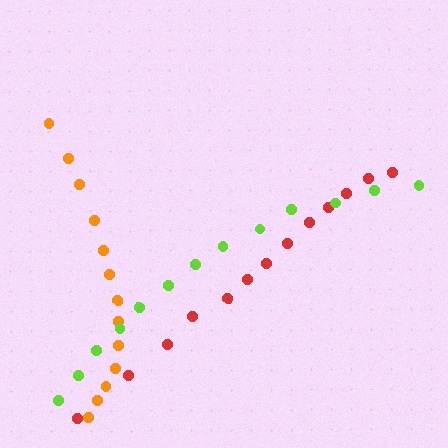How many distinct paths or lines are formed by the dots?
There are 3 distinct paths.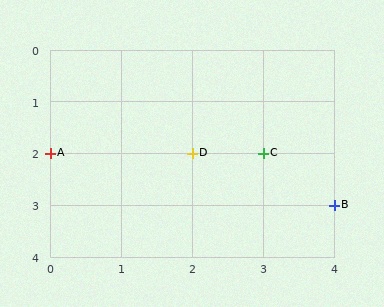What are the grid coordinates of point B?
Point B is at grid coordinates (4, 3).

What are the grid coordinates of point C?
Point C is at grid coordinates (3, 2).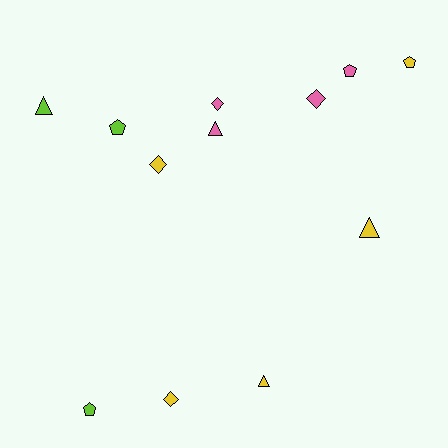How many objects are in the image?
There are 12 objects.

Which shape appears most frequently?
Triangle, with 4 objects.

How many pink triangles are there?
There is 1 pink triangle.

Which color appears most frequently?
Yellow, with 5 objects.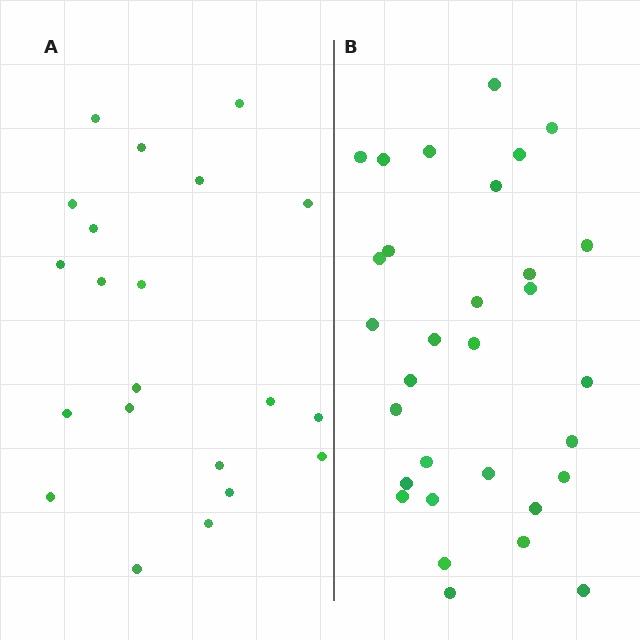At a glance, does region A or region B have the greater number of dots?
Region B (the right region) has more dots.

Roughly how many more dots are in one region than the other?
Region B has roughly 10 or so more dots than region A.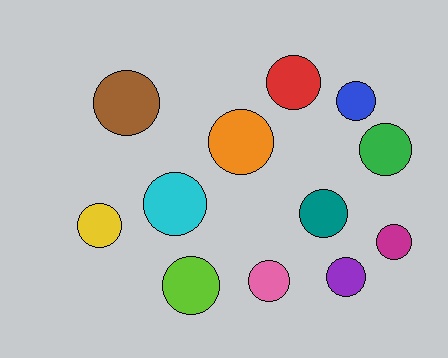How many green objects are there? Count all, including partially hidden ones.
There is 1 green object.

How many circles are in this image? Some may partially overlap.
There are 12 circles.